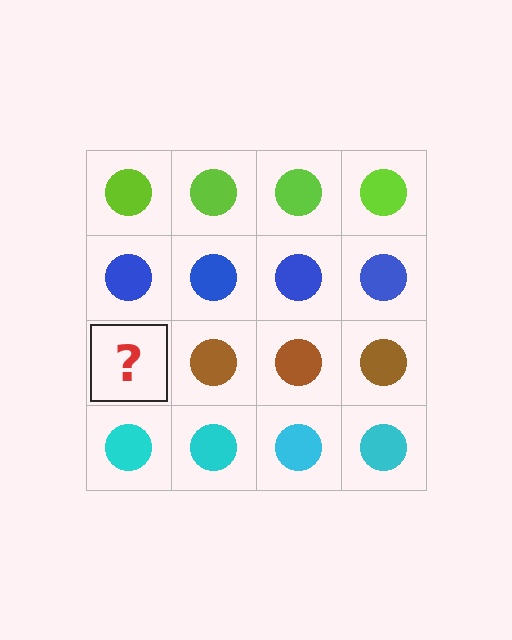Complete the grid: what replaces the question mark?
The question mark should be replaced with a brown circle.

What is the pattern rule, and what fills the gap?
The rule is that each row has a consistent color. The gap should be filled with a brown circle.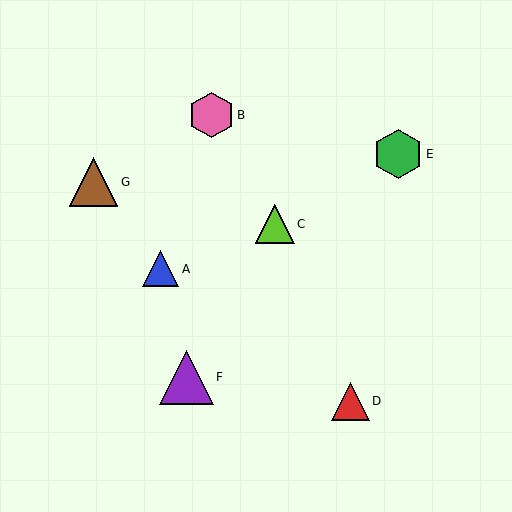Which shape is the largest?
The purple triangle (labeled F) is the largest.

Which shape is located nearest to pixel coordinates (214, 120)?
The pink hexagon (labeled B) at (211, 115) is nearest to that location.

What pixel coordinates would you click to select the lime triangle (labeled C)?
Click at (275, 224) to select the lime triangle C.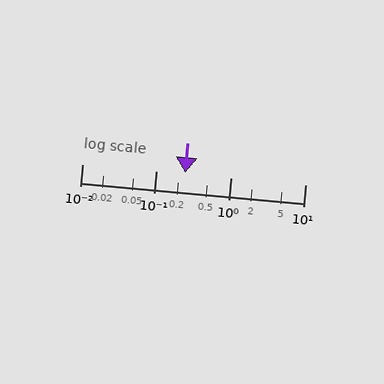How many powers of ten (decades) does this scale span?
The scale spans 3 decades, from 0.01 to 10.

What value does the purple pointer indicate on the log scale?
The pointer indicates approximately 0.24.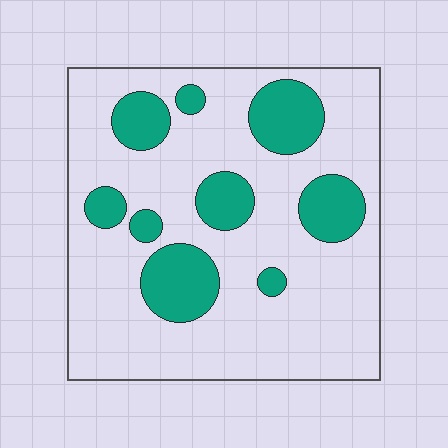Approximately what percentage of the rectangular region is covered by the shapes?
Approximately 25%.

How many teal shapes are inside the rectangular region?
9.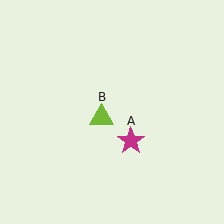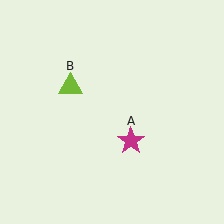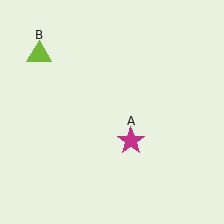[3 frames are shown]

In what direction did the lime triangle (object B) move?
The lime triangle (object B) moved up and to the left.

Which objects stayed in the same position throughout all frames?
Magenta star (object A) remained stationary.